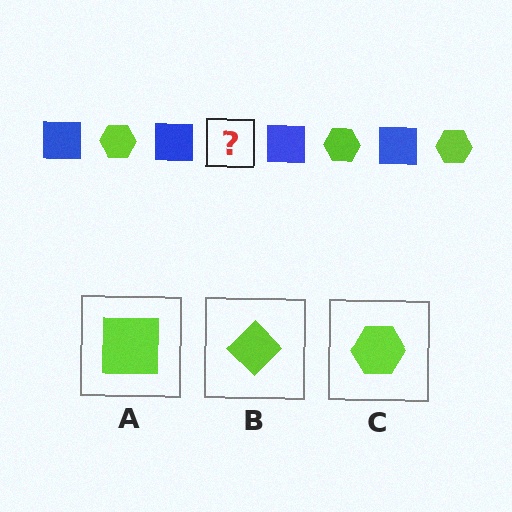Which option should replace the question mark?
Option C.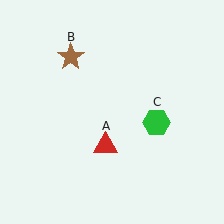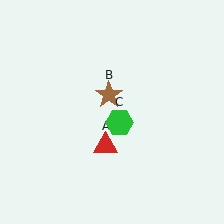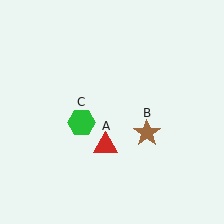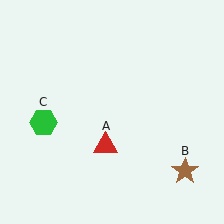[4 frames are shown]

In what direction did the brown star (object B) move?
The brown star (object B) moved down and to the right.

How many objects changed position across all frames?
2 objects changed position: brown star (object B), green hexagon (object C).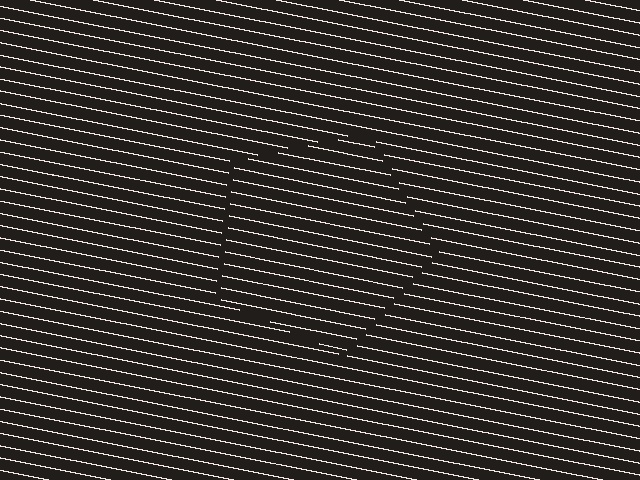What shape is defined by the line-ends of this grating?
An illusory pentagon. The interior of the shape contains the same grating, shifted by half a period — the contour is defined by the phase discontinuity where line-ends from the inner and outer gratings abut.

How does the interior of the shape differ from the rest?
The interior of the shape contains the same grating, shifted by half a period — the contour is defined by the phase discontinuity where line-ends from the inner and outer gratings abut.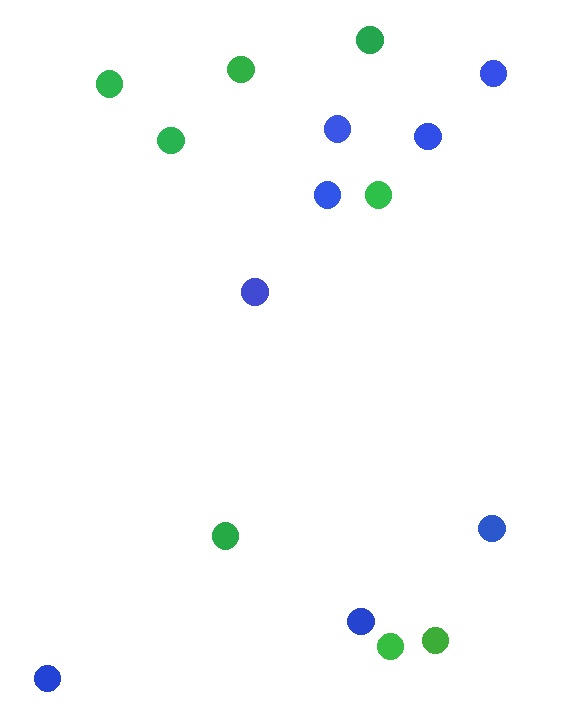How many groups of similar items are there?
There are 2 groups: one group of green circles (8) and one group of blue circles (8).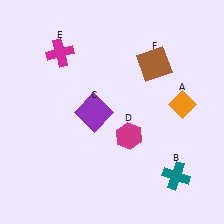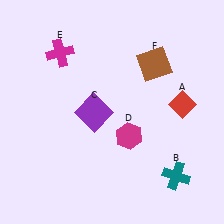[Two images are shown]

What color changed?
The diamond (A) changed from orange in Image 1 to red in Image 2.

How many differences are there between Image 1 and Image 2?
There is 1 difference between the two images.